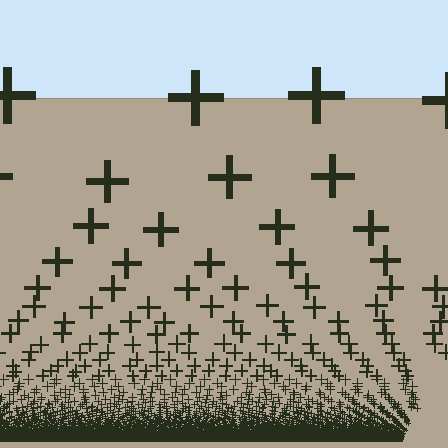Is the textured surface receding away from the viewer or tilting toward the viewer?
The surface appears to tilt toward the viewer. Texture elements get larger and sparser toward the top.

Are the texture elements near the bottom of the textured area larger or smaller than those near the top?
Smaller. The gradient is inverted — elements near the bottom are smaller and denser.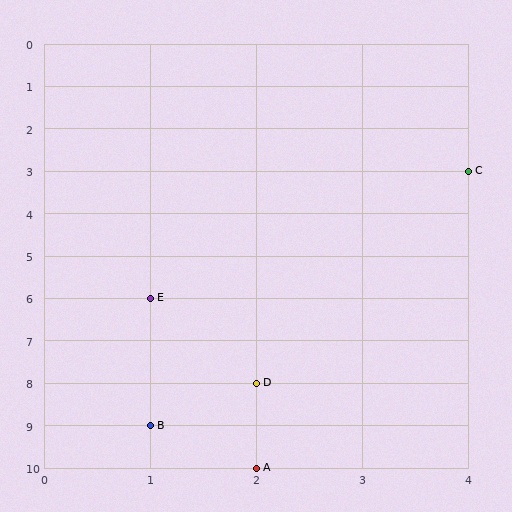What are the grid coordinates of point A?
Point A is at grid coordinates (2, 10).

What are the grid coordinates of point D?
Point D is at grid coordinates (2, 8).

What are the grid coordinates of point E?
Point E is at grid coordinates (1, 6).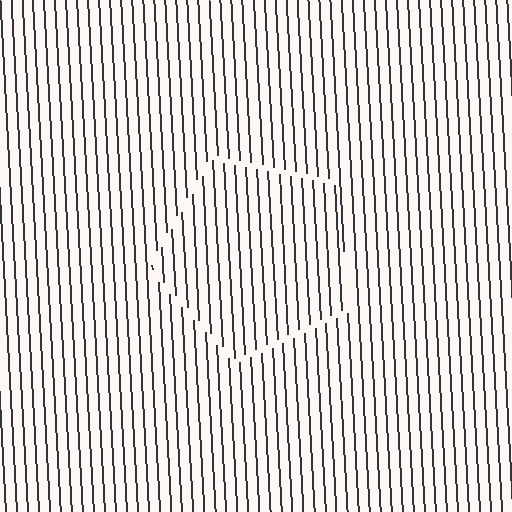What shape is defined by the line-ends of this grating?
An illusory pentagon. The interior of the shape contains the same grating, shifted by half a period — the contour is defined by the phase discontinuity where line-ends from the inner and outer gratings abut.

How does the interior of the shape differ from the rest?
The interior of the shape contains the same grating, shifted by half a period — the contour is defined by the phase discontinuity where line-ends from the inner and outer gratings abut.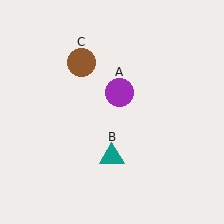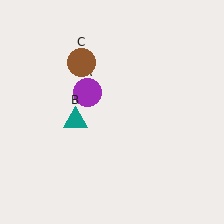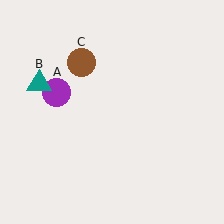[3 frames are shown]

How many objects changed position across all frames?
2 objects changed position: purple circle (object A), teal triangle (object B).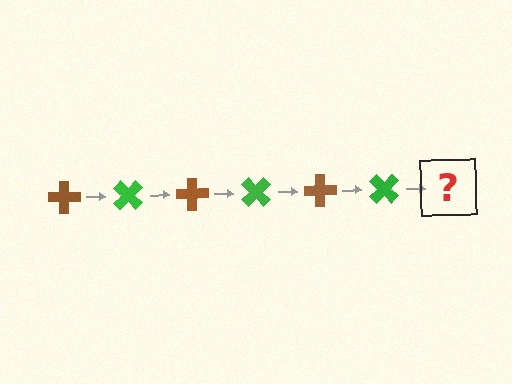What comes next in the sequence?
The next element should be a brown cross, rotated 270 degrees from the start.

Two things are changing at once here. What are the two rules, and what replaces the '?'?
The two rules are that it rotates 45 degrees each step and the color cycles through brown and green. The '?' should be a brown cross, rotated 270 degrees from the start.